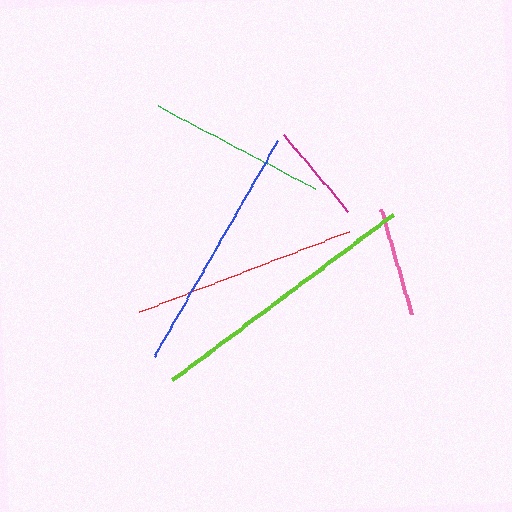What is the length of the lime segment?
The lime segment is approximately 275 pixels long.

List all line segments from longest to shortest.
From longest to shortest: lime, blue, red, green, pink, magenta.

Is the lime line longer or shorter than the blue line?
The lime line is longer than the blue line.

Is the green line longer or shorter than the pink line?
The green line is longer than the pink line.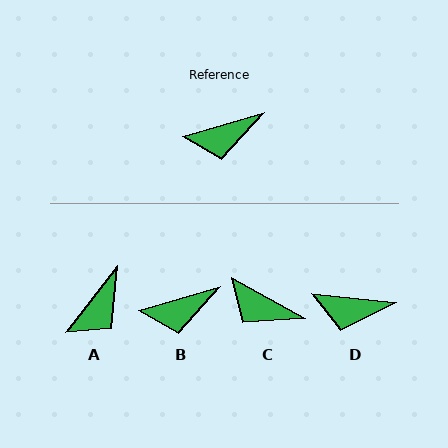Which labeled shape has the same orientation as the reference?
B.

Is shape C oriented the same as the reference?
No, it is off by about 45 degrees.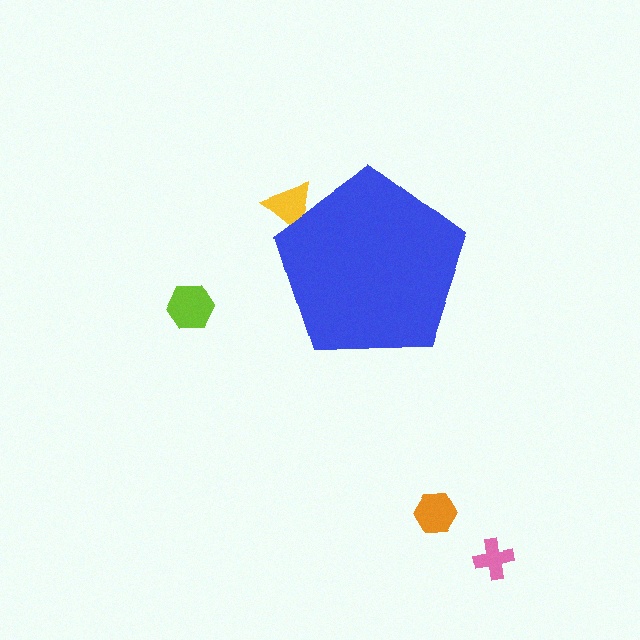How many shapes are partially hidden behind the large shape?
1 shape is partially hidden.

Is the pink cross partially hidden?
No, the pink cross is fully visible.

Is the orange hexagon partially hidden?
No, the orange hexagon is fully visible.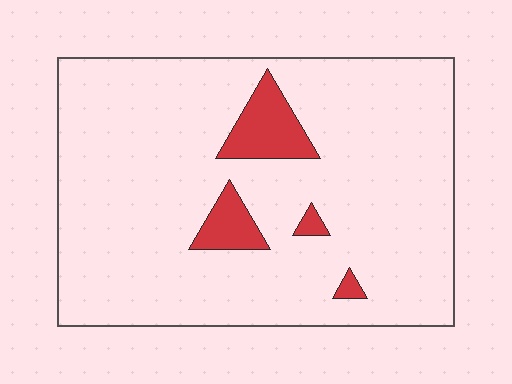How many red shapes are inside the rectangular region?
4.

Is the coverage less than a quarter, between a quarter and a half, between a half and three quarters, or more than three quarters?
Less than a quarter.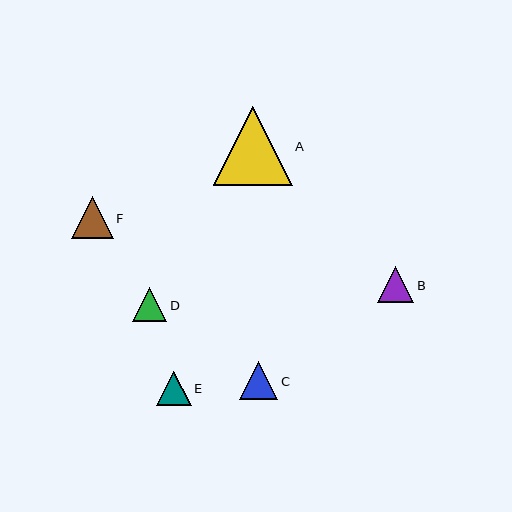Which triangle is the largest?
Triangle A is the largest with a size of approximately 79 pixels.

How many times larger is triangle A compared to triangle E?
Triangle A is approximately 2.3 times the size of triangle E.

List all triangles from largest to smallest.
From largest to smallest: A, F, C, B, E, D.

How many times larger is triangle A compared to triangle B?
Triangle A is approximately 2.2 times the size of triangle B.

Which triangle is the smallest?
Triangle D is the smallest with a size of approximately 34 pixels.